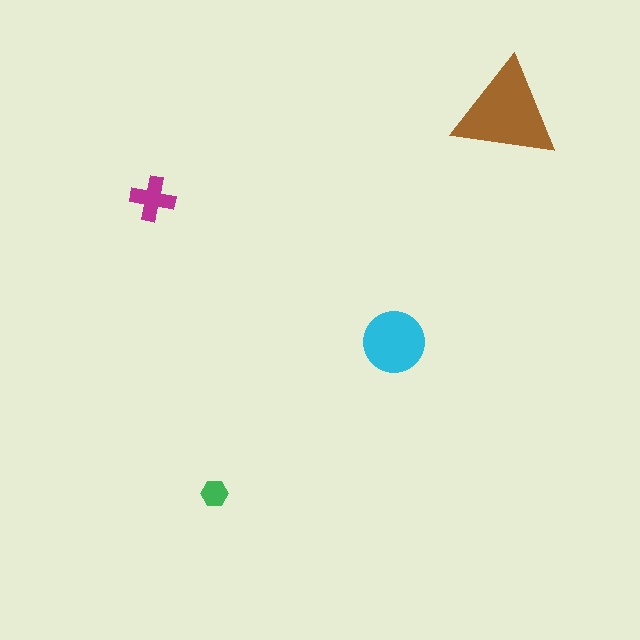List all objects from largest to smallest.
The brown triangle, the cyan circle, the magenta cross, the green hexagon.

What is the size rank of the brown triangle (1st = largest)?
1st.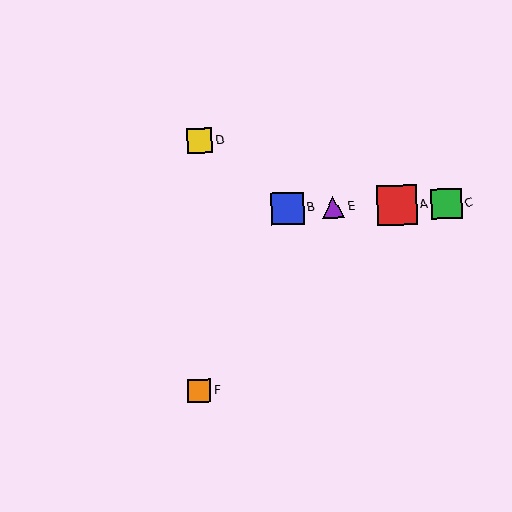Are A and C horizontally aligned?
Yes, both are at y≈205.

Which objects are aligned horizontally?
Objects A, B, C, E are aligned horizontally.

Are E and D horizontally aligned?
No, E is at y≈207 and D is at y≈140.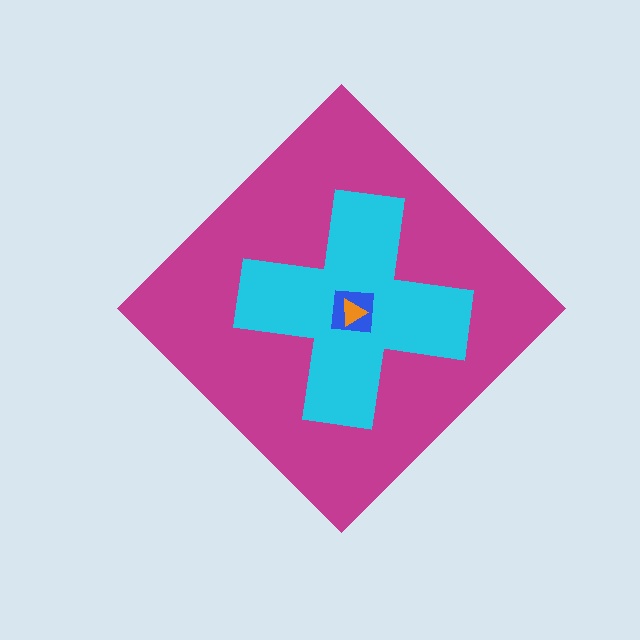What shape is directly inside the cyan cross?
The blue square.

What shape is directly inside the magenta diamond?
The cyan cross.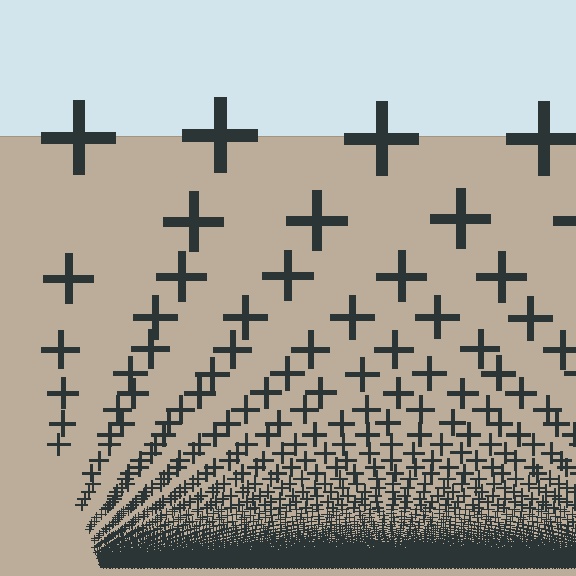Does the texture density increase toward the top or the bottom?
Density increases toward the bottom.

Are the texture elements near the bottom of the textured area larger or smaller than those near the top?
Smaller. The gradient is inverted — elements near the bottom are smaller and denser.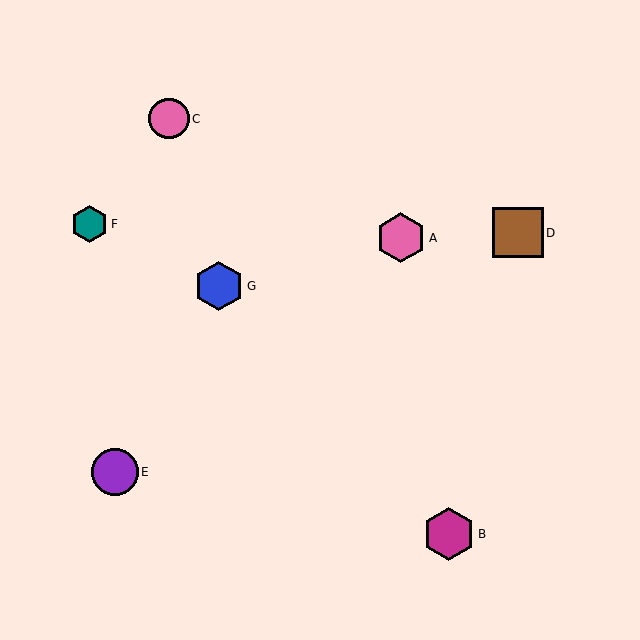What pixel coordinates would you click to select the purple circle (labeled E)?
Click at (115, 472) to select the purple circle E.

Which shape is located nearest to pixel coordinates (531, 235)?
The brown square (labeled D) at (518, 233) is nearest to that location.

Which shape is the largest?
The magenta hexagon (labeled B) is the largest.